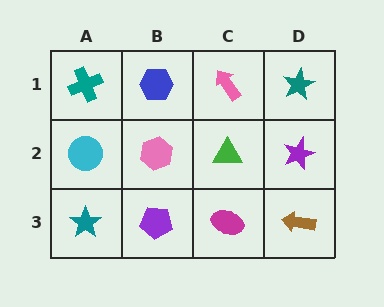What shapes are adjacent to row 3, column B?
A pink hexagon (row 2, column B), a teal star (row 3, column A), a magenta ellipse (row 3, column C).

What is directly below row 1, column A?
A cyan circle.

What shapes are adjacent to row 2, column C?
A pink arrow (row 1, column C), a magenta ellipse (row 3, column C), a pink hexagon (row 2, column B), a purple star (row 2, column D).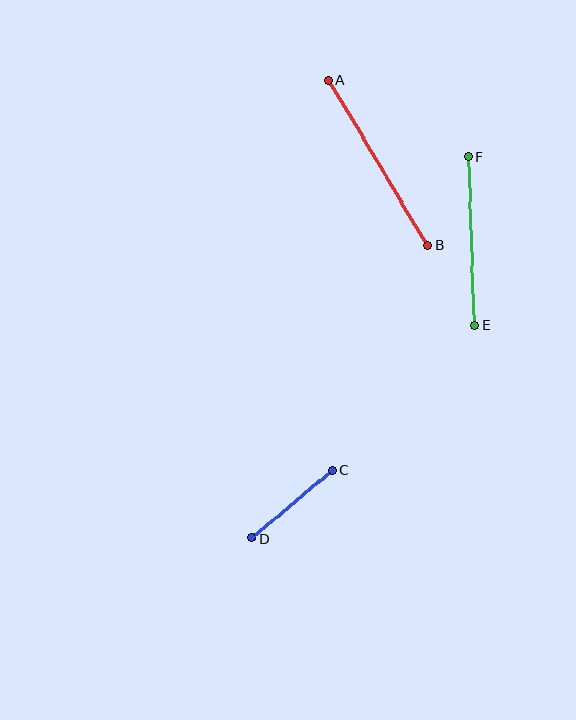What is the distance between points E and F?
The distance is approximately 169 pixels.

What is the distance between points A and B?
The distance is approximately 193 pixels.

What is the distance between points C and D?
The distance is approximately 106 pixels.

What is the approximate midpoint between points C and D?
The midpoint is at approximately (292, 504) pixels.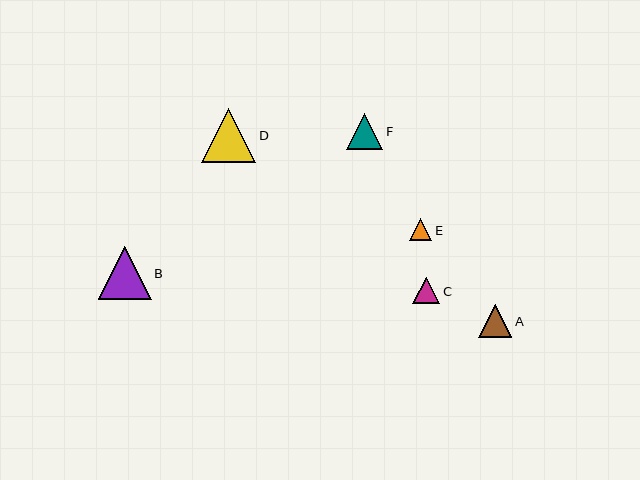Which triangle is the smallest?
Triangle E is the smallest with a size of approximately 22 pixels.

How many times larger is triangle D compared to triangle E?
Triangle D is approximately 2.4 times the size of triangle E.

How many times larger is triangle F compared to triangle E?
Triangle F is approximately 1.6 times the size of triangle E.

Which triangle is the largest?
Triangle D is the largest with a size of approximately 54 pixels.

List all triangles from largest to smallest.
From largest to smallest: D, B, F, A, C, E.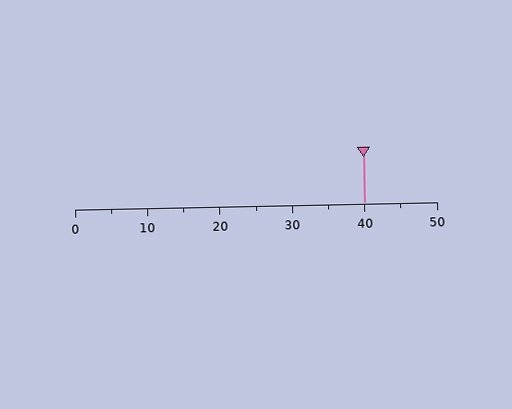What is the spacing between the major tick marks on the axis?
The major ticks are spaced 10 apart.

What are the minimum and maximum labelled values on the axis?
The axis runs from 0 to 50.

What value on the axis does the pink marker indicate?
The marker indicates approximately 40.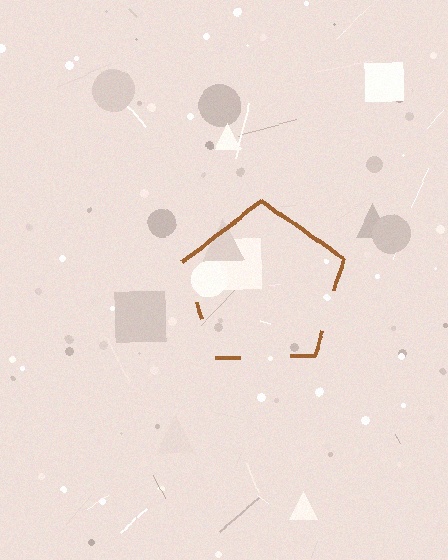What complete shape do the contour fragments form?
The contour fragments form a pentagon.